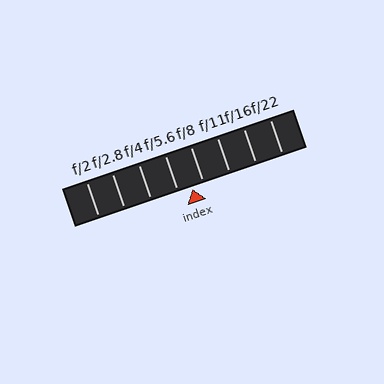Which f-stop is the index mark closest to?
The index mark is closest to f/8.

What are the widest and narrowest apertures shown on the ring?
The widest aperture shown is f/2 and the narrowest is f/22.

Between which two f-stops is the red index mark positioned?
The index mark is between f/5.6 and f/8.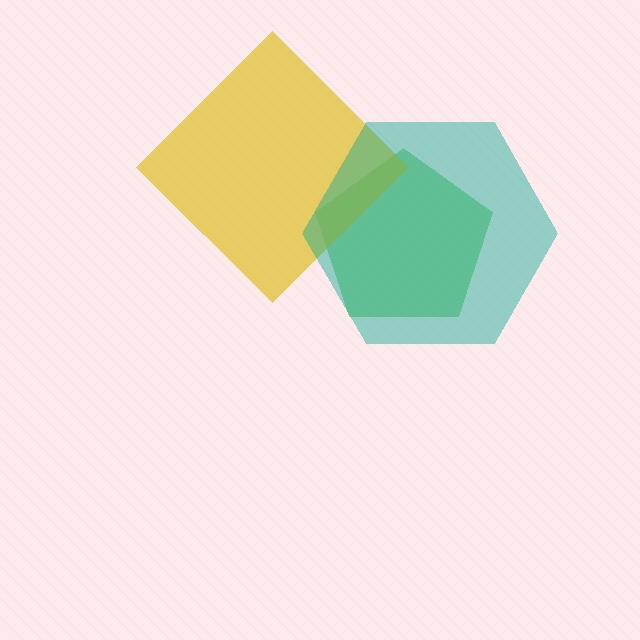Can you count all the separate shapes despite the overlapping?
Yes, there are 3 separate shapes.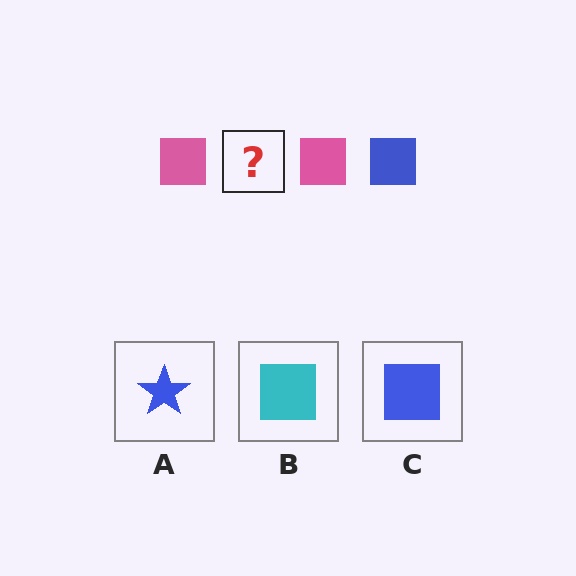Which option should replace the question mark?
Option C.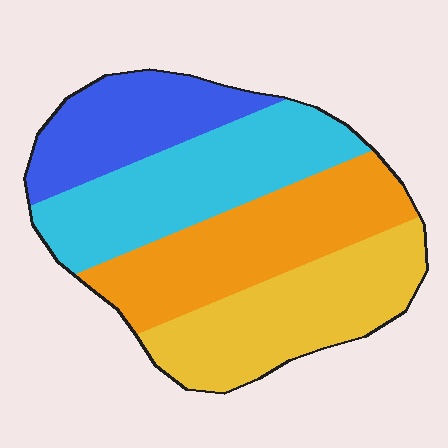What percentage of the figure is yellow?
Yellow takes up about one quarter (1/4) of the figure.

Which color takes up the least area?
Blue, at roughly 20%.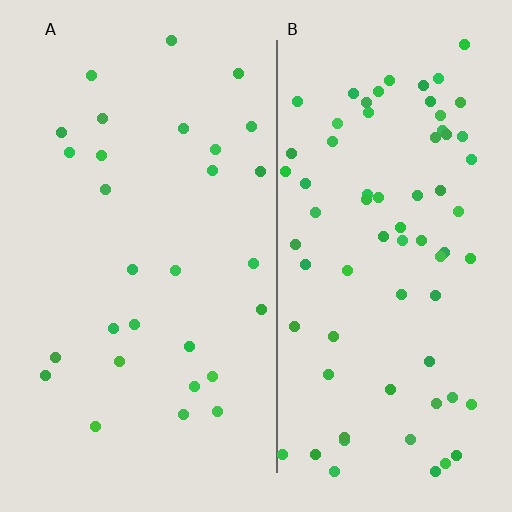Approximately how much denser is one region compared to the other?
Approximately 2.5× — region B over region A.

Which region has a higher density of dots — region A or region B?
B (the right).